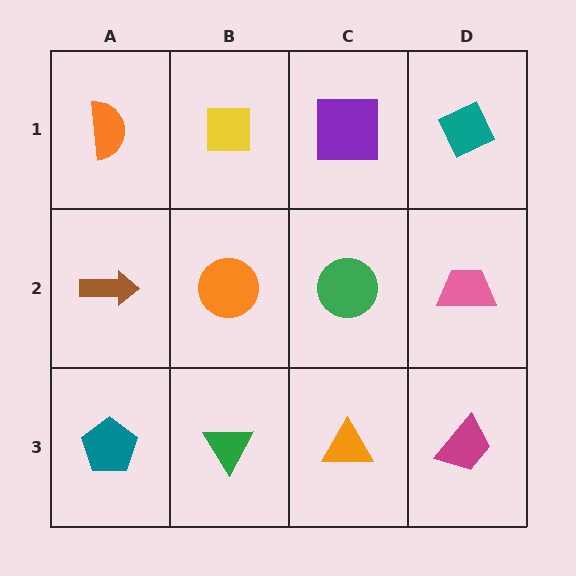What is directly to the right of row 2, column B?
A green circle.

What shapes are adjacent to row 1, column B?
An orange circle (row 2, column B), an orange semicircle (row 1, column A), a purple square (row 1, column C).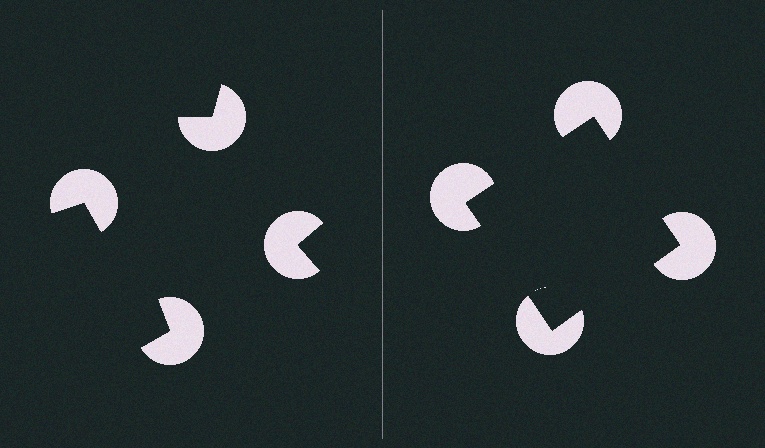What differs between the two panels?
The pac-man discs are positioned identically on both sides; only the wedge orientations differ. On the right they align to a square; on the left they are misaligned.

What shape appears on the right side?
An illusory square.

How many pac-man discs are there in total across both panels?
8 — 4 on each side.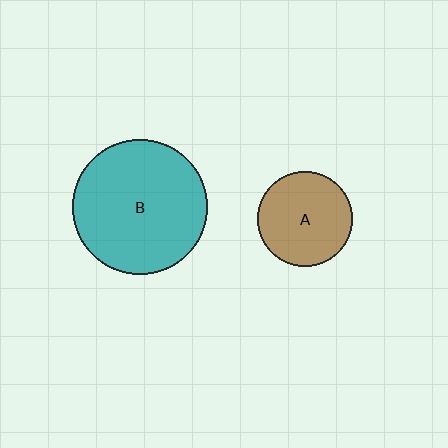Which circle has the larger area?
Circle B (teal).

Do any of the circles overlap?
No, none of the circles overlap.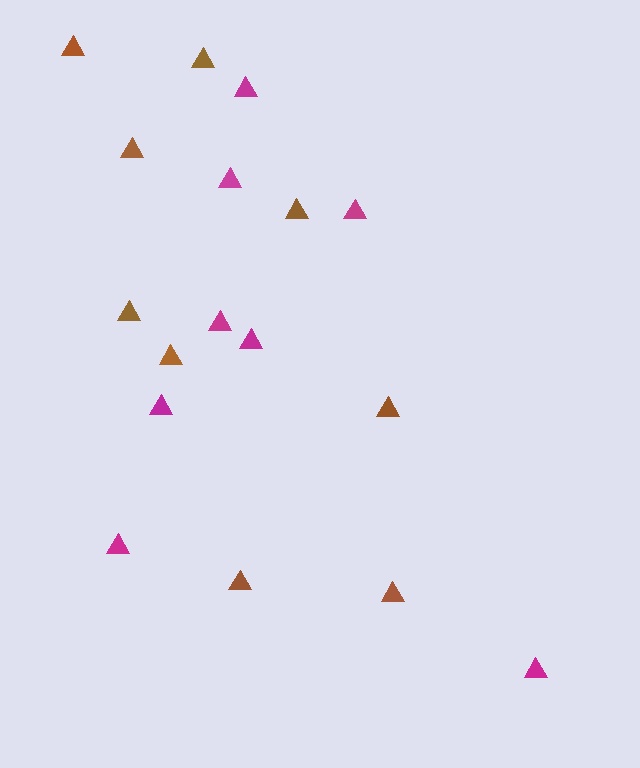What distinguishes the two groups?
There are 2 groups: one group of brown triangles (9) and one group of magenta triangles (8).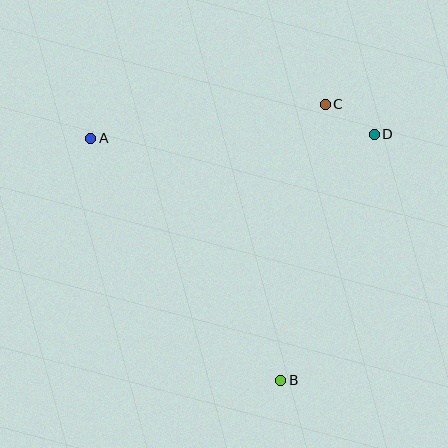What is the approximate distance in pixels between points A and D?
The distance between A and D is approximately 284 pixels.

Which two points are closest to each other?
Points C and D are closest to each other.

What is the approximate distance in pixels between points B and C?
The distance between B and C is approximately 279 pixels.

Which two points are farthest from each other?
Points A and B are farthest from each other.